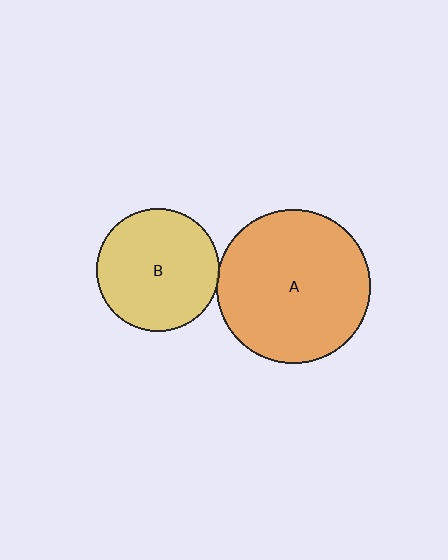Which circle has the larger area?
Circle A (orange).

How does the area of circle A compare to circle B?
Approximately 1.6 times.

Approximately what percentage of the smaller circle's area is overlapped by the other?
Approximately 5%.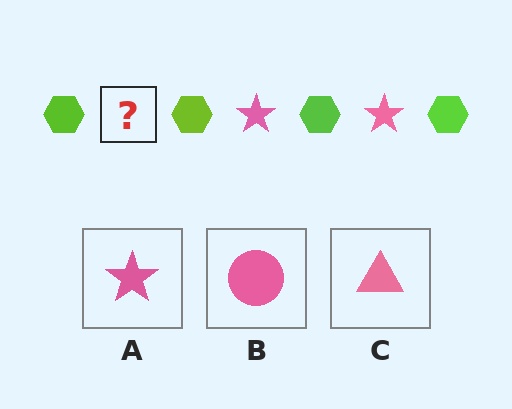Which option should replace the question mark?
Option A.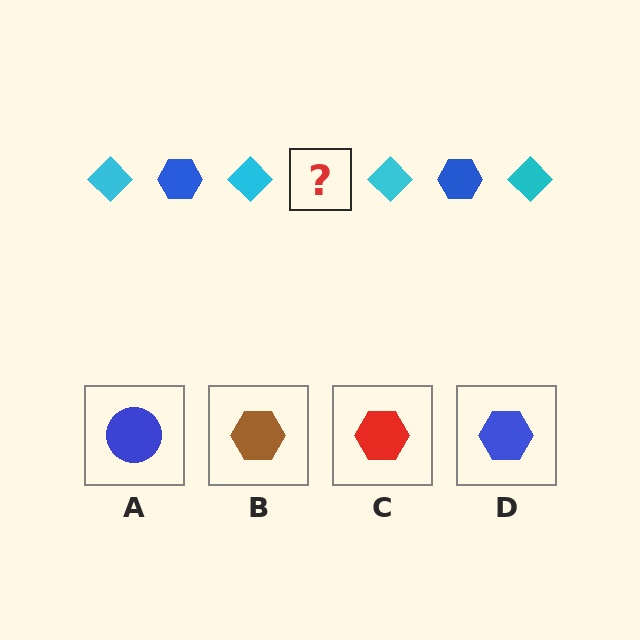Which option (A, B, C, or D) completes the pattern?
D.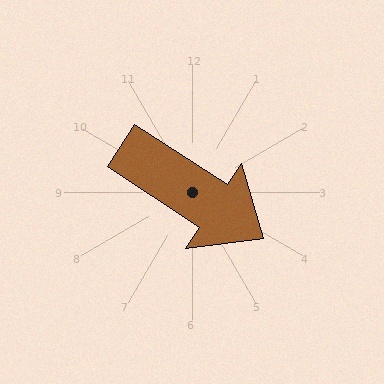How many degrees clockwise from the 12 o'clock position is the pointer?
Approximately 123 degrees.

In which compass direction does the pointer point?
Southeast.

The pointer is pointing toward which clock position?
Roughly 4 o'clock.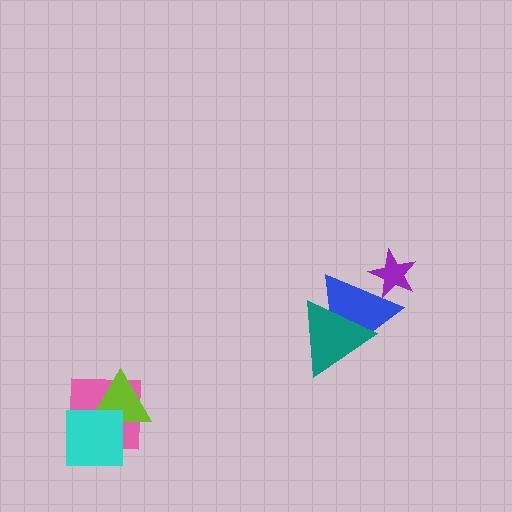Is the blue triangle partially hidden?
Yes, it is partially covered by another shape.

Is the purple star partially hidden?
Yes, it is partially covered by another shape.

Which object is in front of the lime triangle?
The cyan square is in front of the lime triangle.